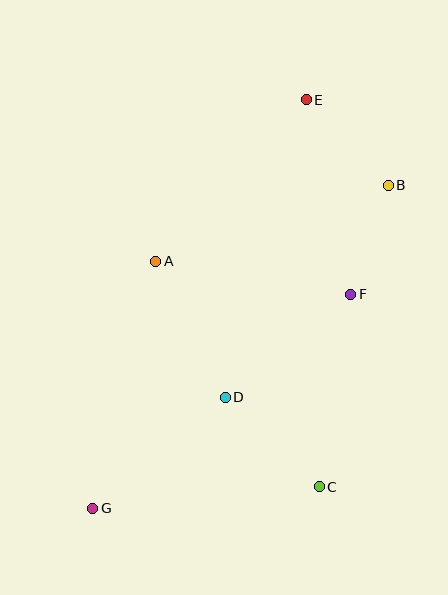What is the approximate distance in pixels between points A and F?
The distance between A and F is approximately 198 pixels.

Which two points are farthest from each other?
Points E and G are farthest from each other.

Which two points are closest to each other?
Points B and F are closest to each other.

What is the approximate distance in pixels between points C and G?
The distance between C and G is approximately 227 pixels.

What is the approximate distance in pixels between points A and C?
The distance between A and C is approximately 279 pixels.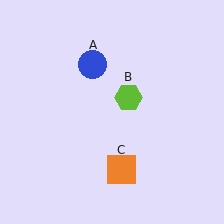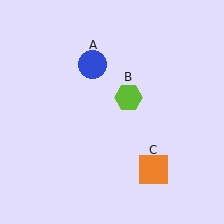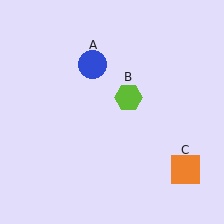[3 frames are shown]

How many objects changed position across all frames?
1 object changed position: orange square (object C).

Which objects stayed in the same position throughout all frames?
Blue circle (object A) and lime hexagon (object B) remained stationary.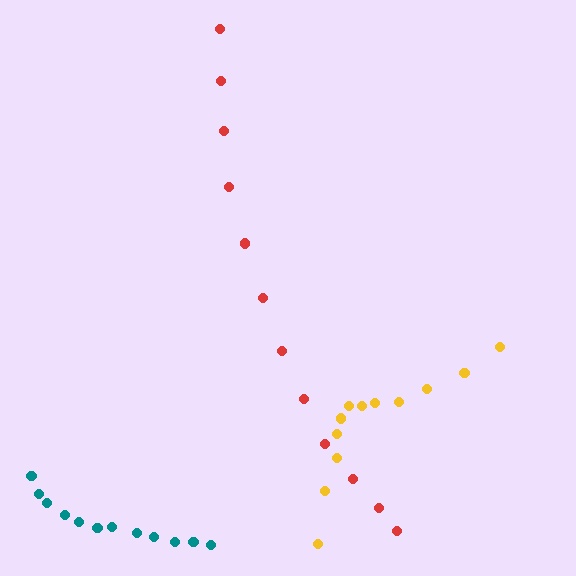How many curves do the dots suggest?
There are 3 distinct paths.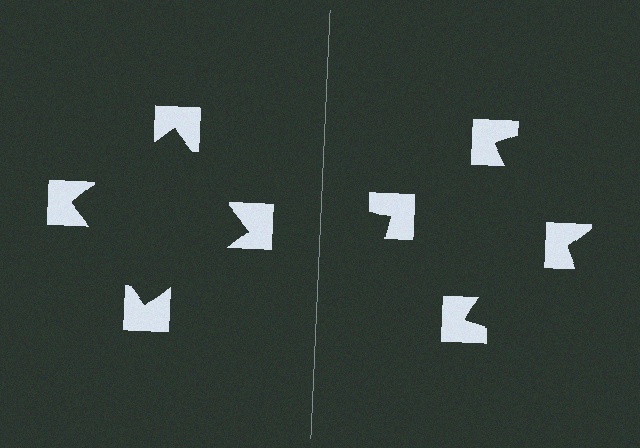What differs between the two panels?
The notched squares are positioned identically on both sides; only the wedge orientations differ. On the left they align to a square; on the right they are misaligned.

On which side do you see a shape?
An illusory square appears on the left side. On the right side the wedge cuts are rotated, so no coherent shape forms.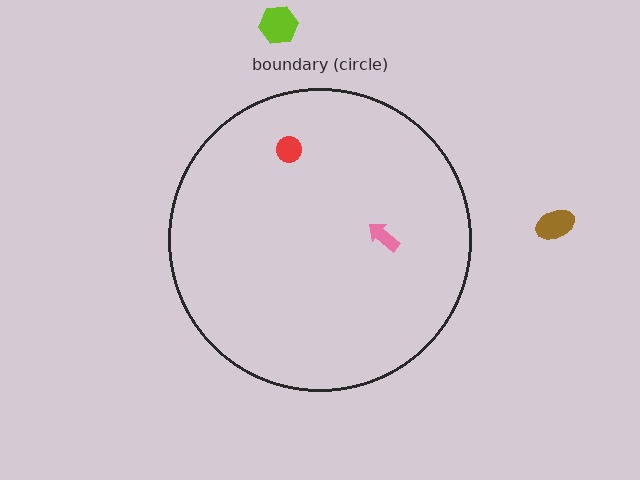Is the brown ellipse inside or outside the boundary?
Outside.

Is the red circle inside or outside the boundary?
Inside.